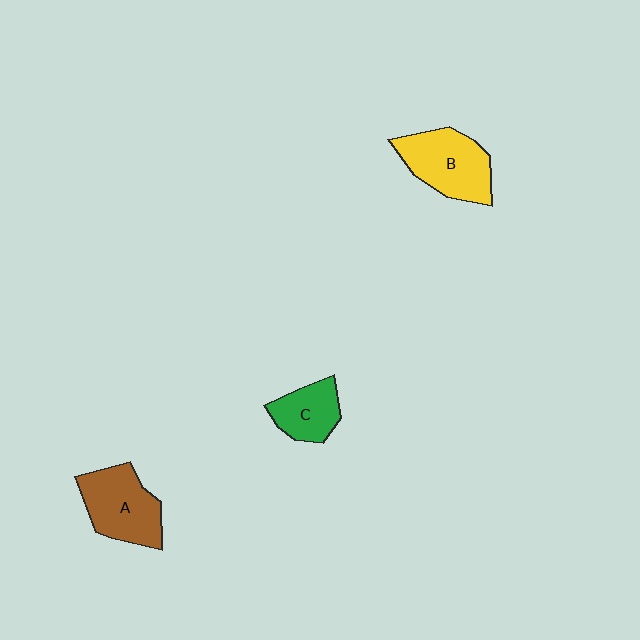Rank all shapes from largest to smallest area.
From largest to smallest: B (yellow), A (brown), C (green).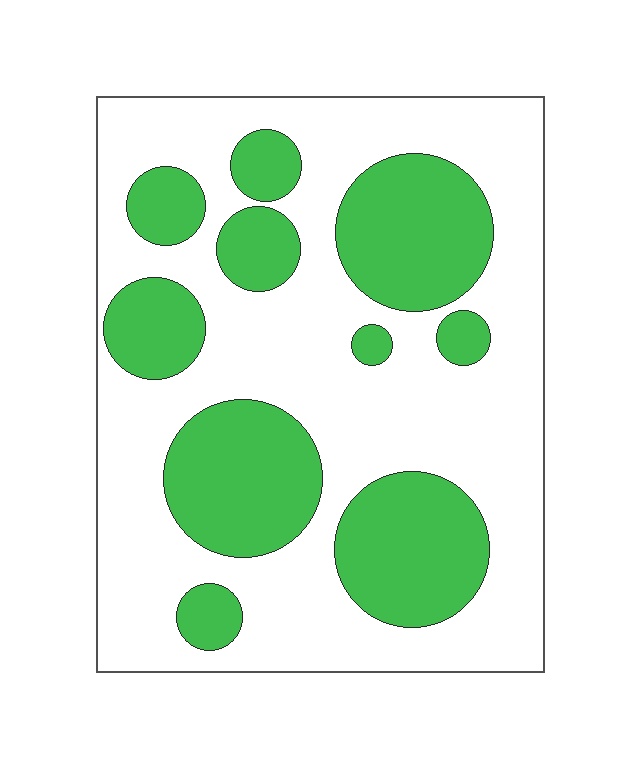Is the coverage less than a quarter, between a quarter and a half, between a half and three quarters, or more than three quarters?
Between a quarter and a half.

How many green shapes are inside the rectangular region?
10.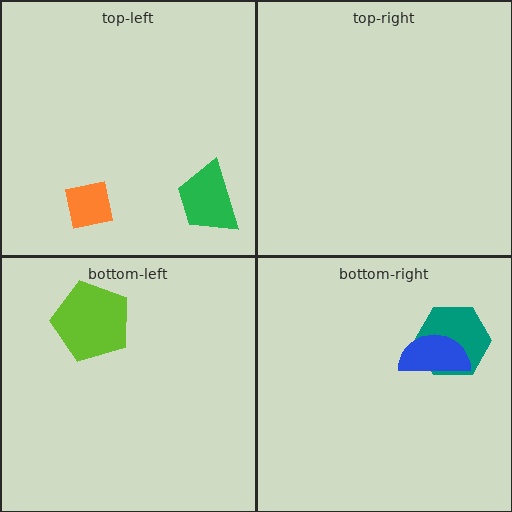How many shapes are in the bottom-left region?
1.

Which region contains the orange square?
The top-left region.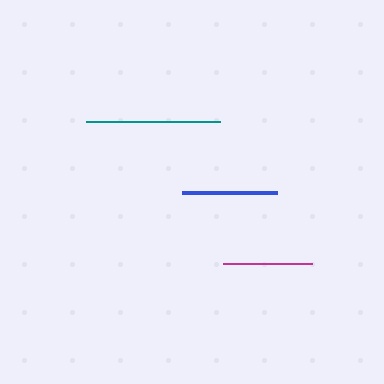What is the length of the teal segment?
The teal segment is approximately 134 pixels long.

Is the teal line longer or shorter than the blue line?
The teal line is longer than the blue line.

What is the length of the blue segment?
The blue segment is approximately 95 pixels long.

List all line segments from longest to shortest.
From longest to shortest: teal, blue, magenta.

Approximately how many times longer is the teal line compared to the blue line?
The teal line is approximately 1.4 times the length of the blue line.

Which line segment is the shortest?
The magenta line is the shortest at approximately 88 pixels.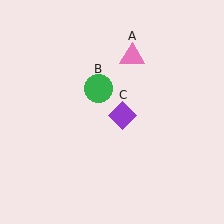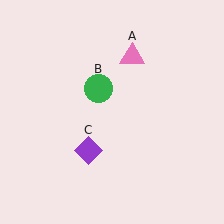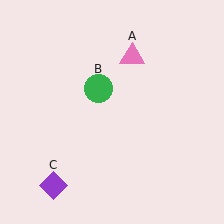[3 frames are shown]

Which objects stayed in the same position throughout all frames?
Pink triangle (object A) and green circle (object B) remained stationary.